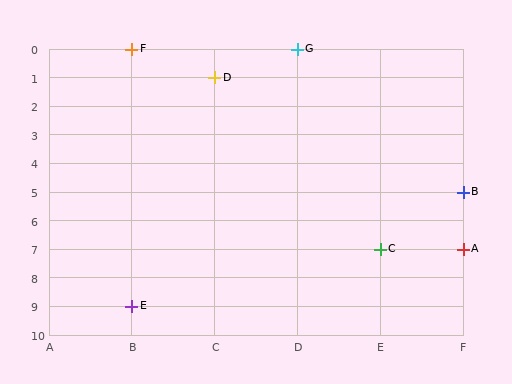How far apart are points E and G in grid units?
Points E and G are 2 columns and 9 rows apart (about 9.2 grid units diagonally).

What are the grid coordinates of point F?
Point F is at grid coordinates (B, 0).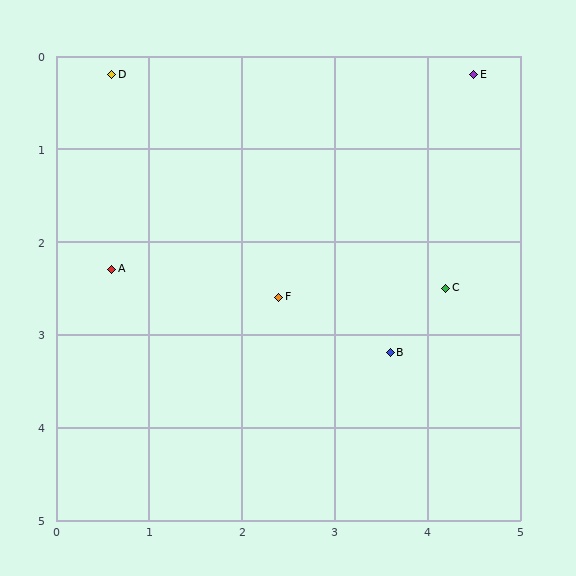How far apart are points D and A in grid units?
Points D and A are about 2.1 grid units apart.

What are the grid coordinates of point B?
Point B is at approximately (3.6, 3.2).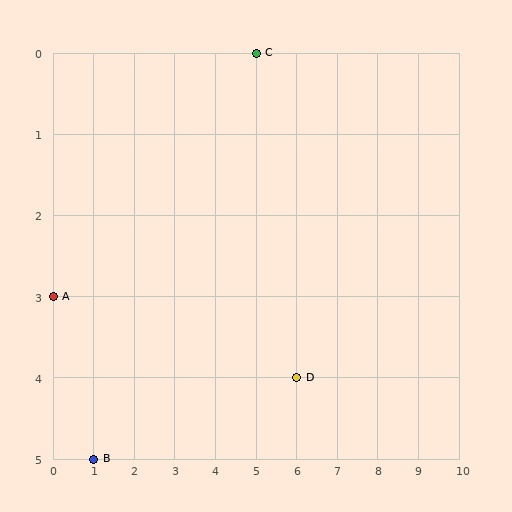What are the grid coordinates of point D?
Point D is at grid coordinates (6, 4).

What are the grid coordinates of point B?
Point B is at grid coordinates (1, 5).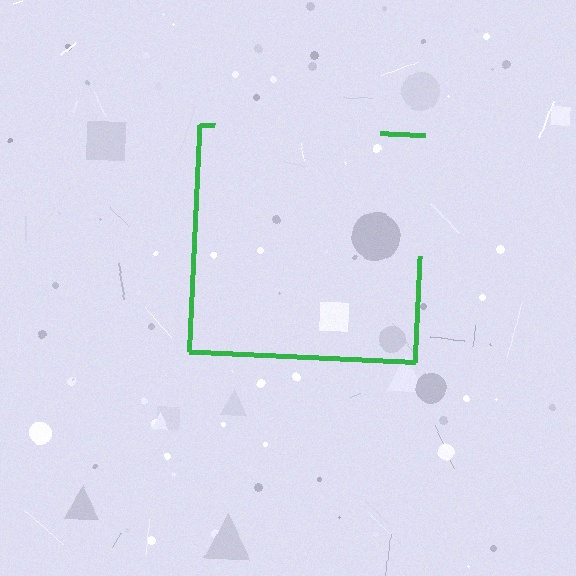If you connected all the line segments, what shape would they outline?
They would outline a square.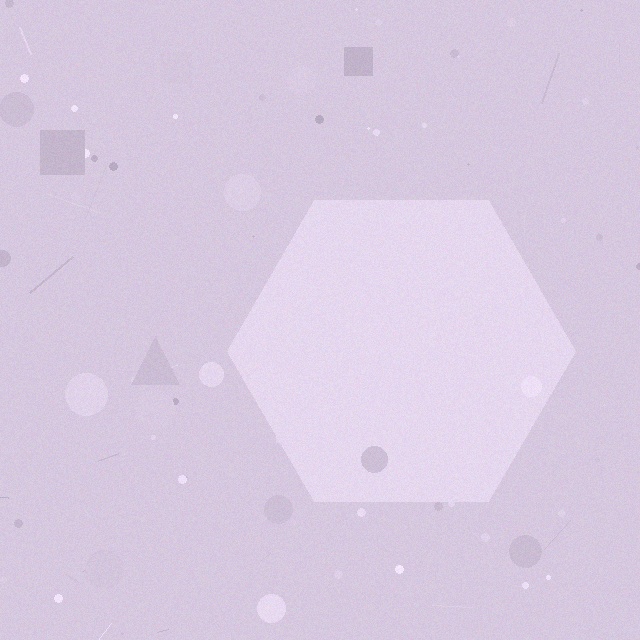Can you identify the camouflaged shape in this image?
The camouflaged shape is a hexagon.